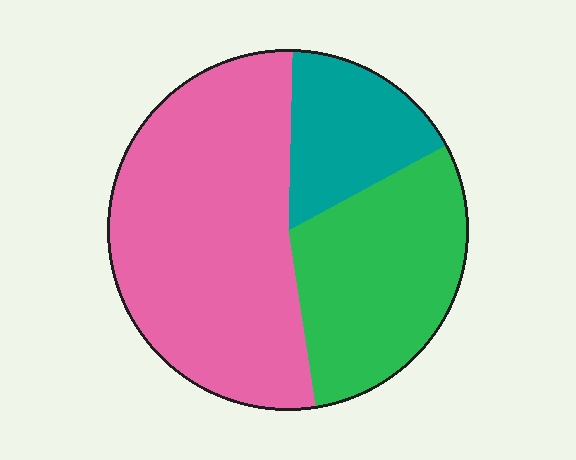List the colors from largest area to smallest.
From largest to smallest: pink, green, teal.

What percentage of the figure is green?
Green takes up about one third (1/3) of the figure.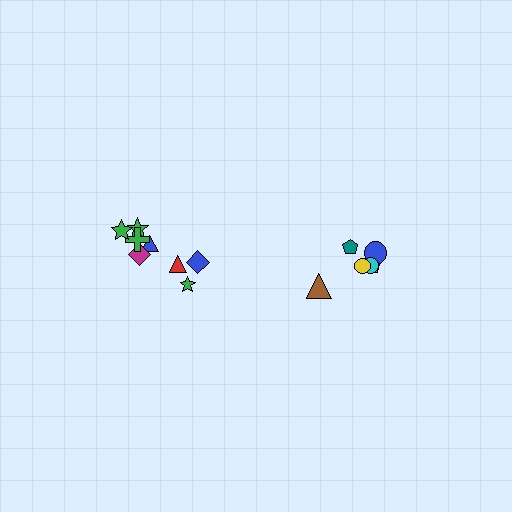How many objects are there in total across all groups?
There are 14 objects.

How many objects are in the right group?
There are 6 objects.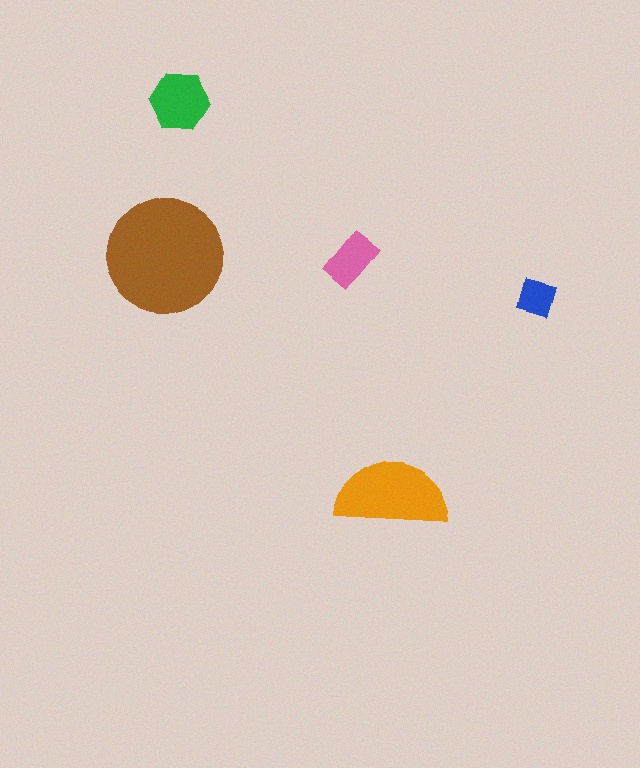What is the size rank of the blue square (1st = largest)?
5th.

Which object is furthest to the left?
The brown circle is leftmost.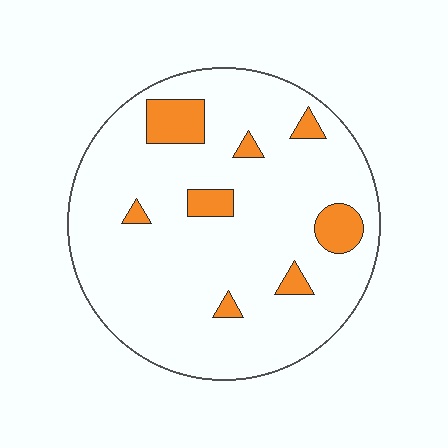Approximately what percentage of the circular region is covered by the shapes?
Approximately 10%.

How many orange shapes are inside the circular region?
8.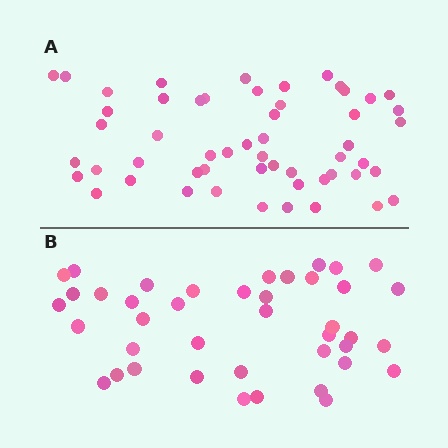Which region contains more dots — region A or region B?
Region A (the top region) has more dots.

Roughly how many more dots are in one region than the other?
Region A has approximately 15 more dots than region B.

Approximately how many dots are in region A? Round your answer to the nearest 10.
About 50 dots. (The exact count is 54, which rounds to 50.)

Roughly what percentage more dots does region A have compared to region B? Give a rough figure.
About 30% more.